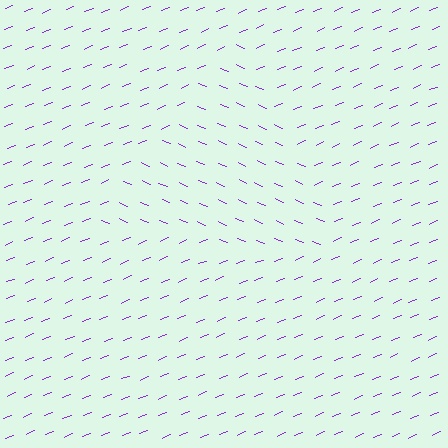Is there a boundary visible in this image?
Yes, there is a texture boundary formed by a change in line orientation.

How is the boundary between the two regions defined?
The boundary is defined purely by a change in line orientation (approximately 45 degrees difference). All lines are the same color and thickness.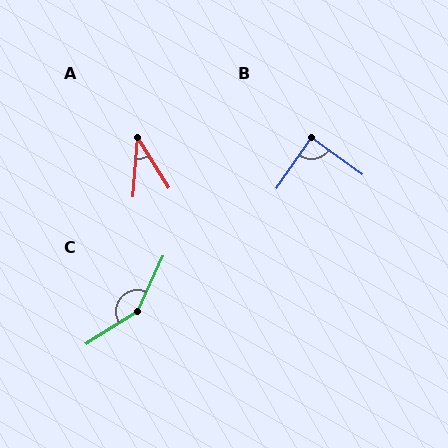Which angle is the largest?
C, at approximately 148 degrees.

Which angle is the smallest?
A, at approximately 37 degrees.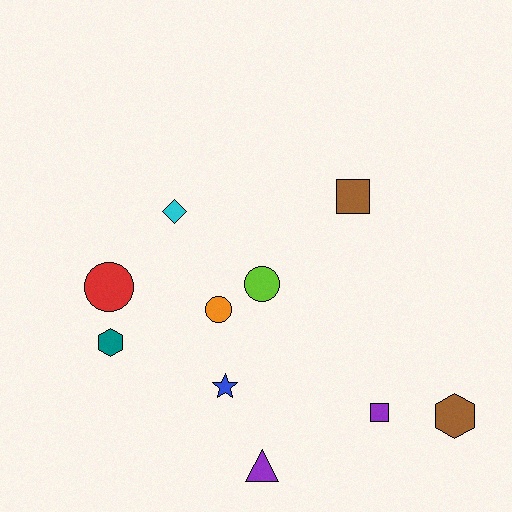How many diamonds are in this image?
There is 1 diamond.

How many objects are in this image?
There are 10 objects.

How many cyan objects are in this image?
There is 1 cyan object.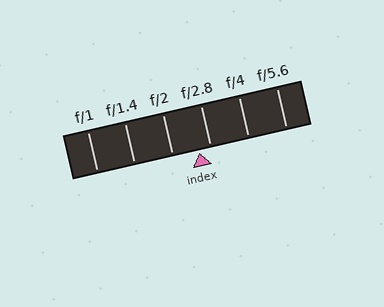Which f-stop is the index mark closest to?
The index mark is closest to f/2.8.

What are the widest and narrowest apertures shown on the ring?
The widest aperture shown is f/1 and the narrowest is f/5.6.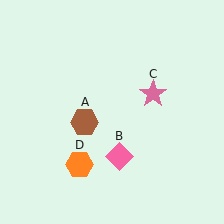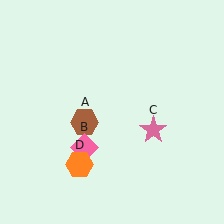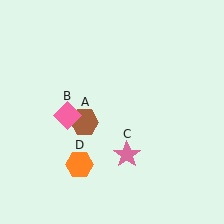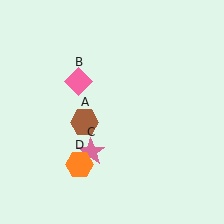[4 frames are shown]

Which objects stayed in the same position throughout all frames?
Brown hexagon (object A) and orange hexagon (object D) remained stationary.